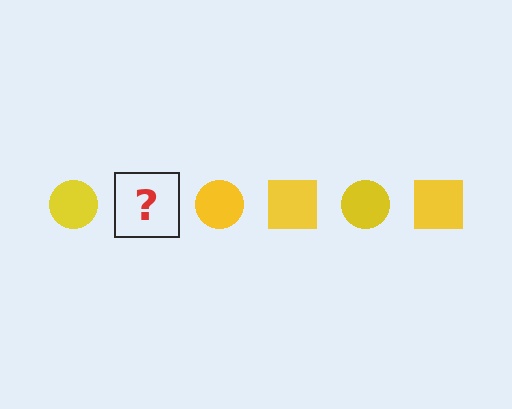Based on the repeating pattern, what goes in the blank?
The blank should be a yellow square.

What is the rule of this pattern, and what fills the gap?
The rule is that the pattern cycles through circle, square shapes in yellow. The gap should be filled with a yellow square.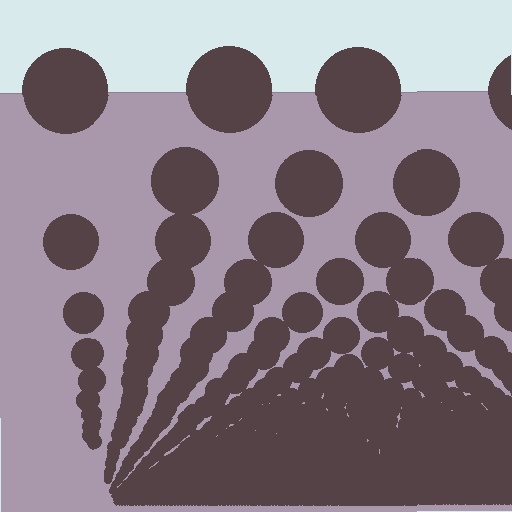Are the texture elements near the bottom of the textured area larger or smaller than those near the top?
Smaller. The gradient is inverted — elements near the bottom are smaller and denser.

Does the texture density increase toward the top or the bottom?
Density increases toward the bottom.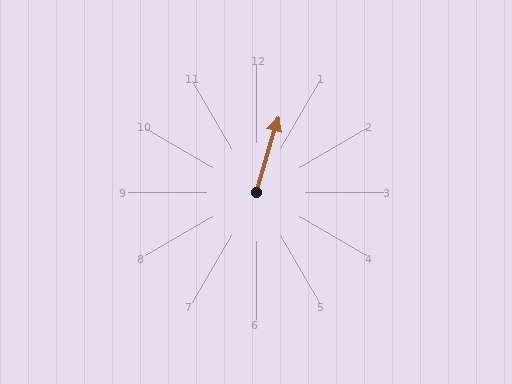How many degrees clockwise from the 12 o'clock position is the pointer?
Approximately 16 degrees.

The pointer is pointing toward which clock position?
Roughly 1 o'clock.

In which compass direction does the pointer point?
North.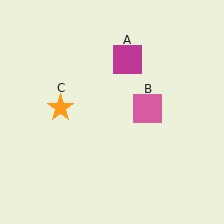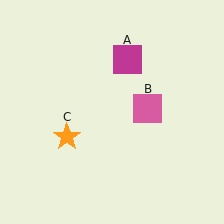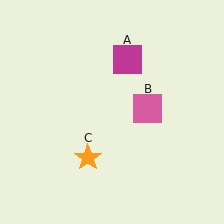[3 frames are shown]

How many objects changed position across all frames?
1 object changed position: orange star (object C).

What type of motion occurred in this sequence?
The orange star (object C) rotated counterclockwise around the center of the scene.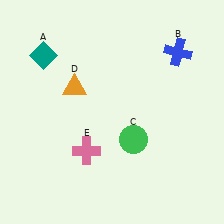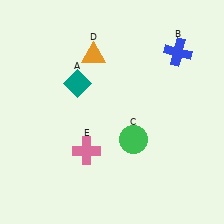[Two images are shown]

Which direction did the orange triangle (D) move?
The orange triangle (D) moved up.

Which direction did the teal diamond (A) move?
The teal diamond (A) moved right.